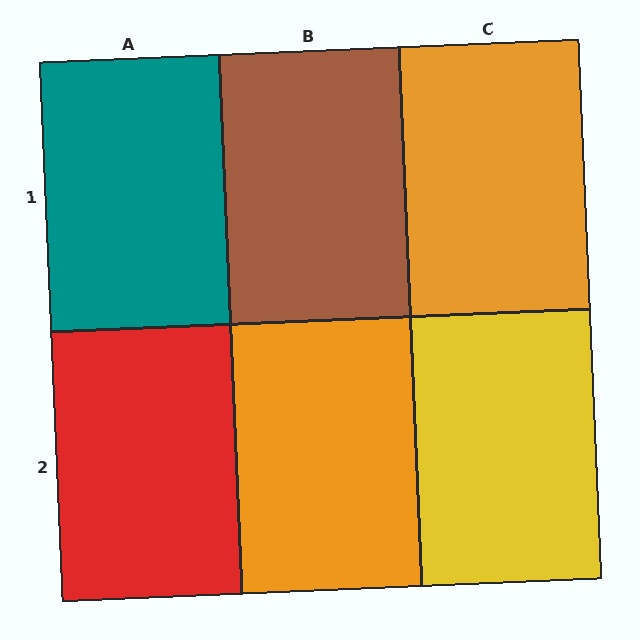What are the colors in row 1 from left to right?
Teal, brown, orange.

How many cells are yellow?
1 cell is yellow.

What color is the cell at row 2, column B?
Orange.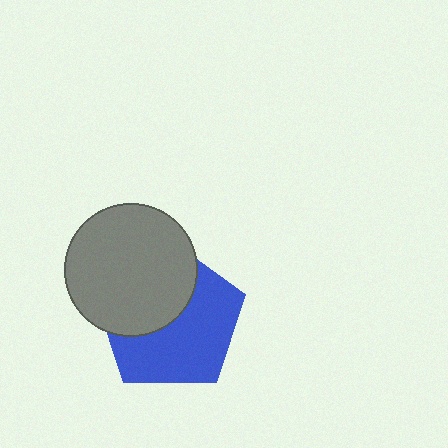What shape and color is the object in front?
The object in front is a gray circle.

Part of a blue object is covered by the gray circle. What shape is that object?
It is a pentagon.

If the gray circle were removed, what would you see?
You would see the complete blue pentagon.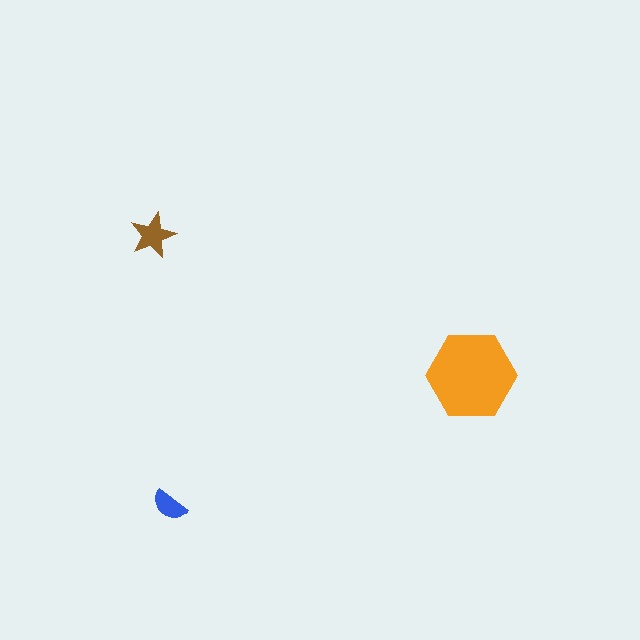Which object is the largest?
The orange hexagon.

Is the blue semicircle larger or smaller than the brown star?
Smaller.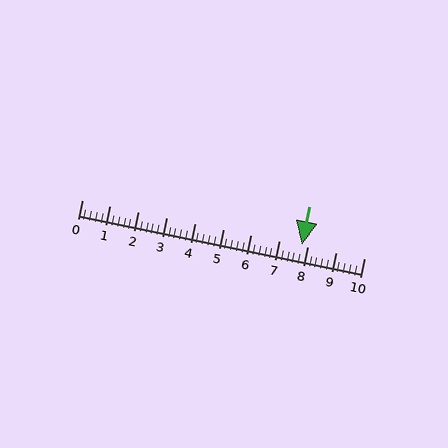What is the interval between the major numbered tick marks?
The major tick marks are spaced 1 units apart.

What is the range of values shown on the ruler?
The ruler shows values from 0 to 10.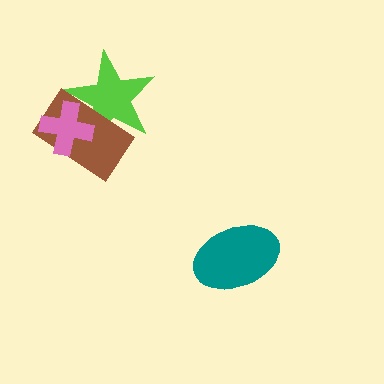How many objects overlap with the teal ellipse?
0 objects overlap with the teal ellipse.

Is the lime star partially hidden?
Yes, it is partially covered by another shape.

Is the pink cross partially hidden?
No, no other shape covers it.